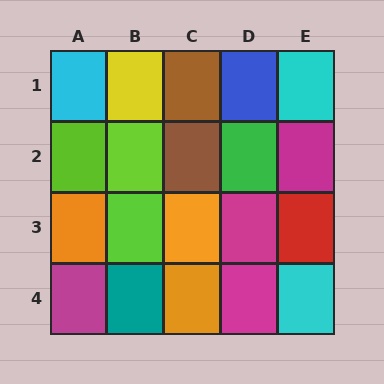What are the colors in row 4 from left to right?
Magenta, teal, orange, magenta, cyan.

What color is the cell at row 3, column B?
Lime.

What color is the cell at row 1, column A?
Cyan.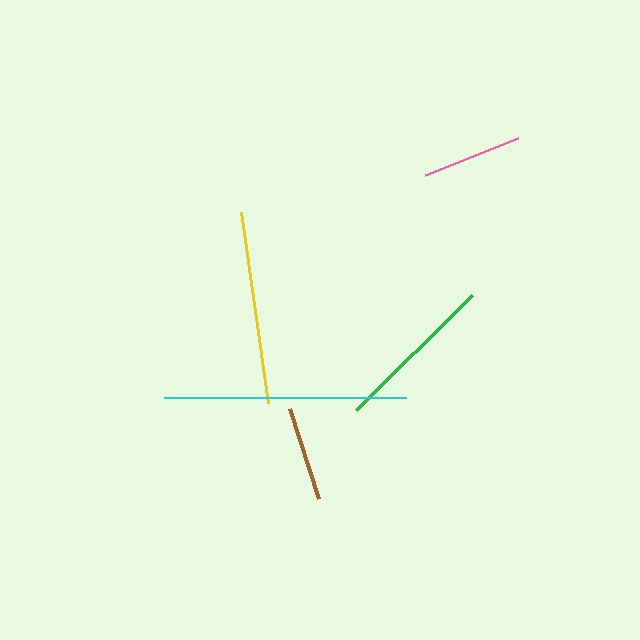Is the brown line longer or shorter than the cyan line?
The cyan line is longer than the brown line.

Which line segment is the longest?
The cyan line is the longest at approximately 242 pixels.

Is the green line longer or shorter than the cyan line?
The cyan line is longer than the green line.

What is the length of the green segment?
The green segment is approximately 163 pixels long.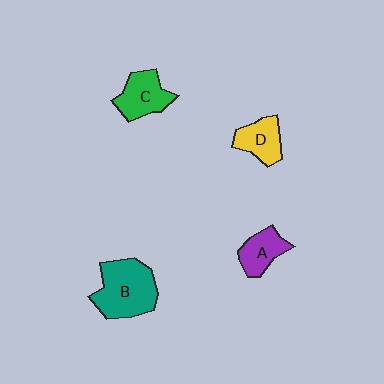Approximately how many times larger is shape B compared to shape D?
Approximately 1.8 times.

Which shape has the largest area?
Shape B (teal).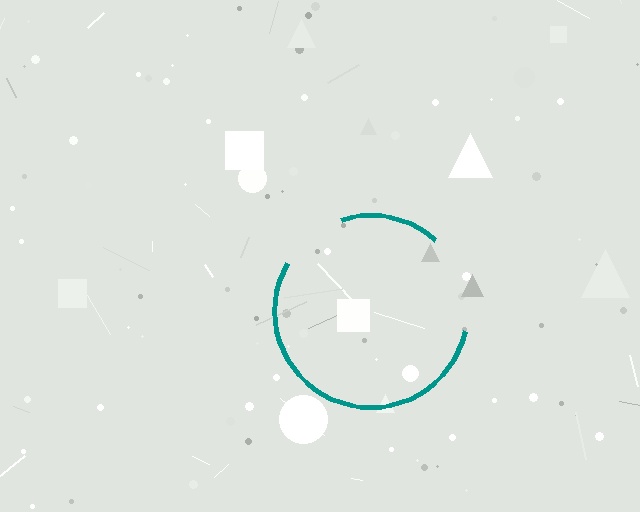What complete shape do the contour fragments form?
The contour fragments form a circle.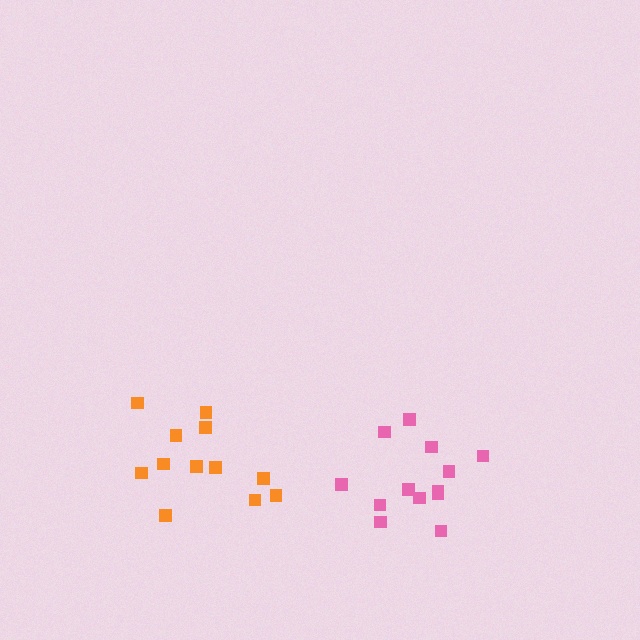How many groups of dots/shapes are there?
There are 2 groups.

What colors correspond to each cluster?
The clusters are colored: pink, orange.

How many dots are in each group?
Group 1: 13 dots, Group 2: 12 dots (25 total).